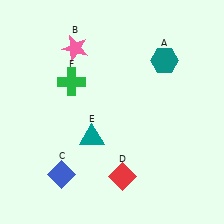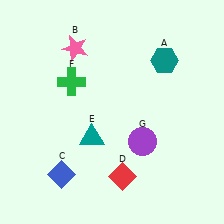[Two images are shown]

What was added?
A purple circle (G) was added in Image 2.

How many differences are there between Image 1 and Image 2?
There is 1 difference between the two images.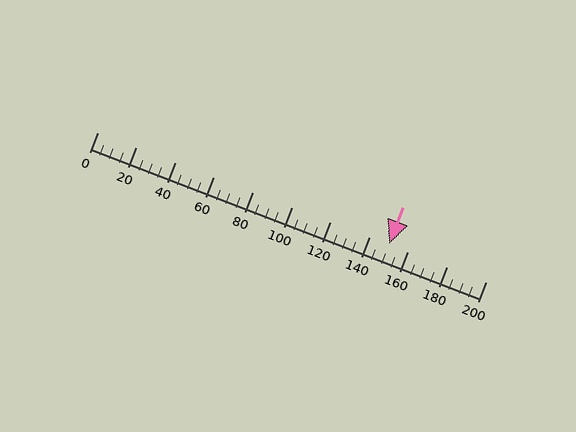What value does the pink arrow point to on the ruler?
The pink arrow points to approximately 150.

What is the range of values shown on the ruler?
The ruler shows values from 0 to 200.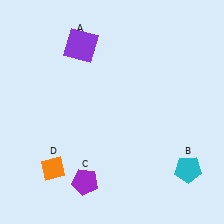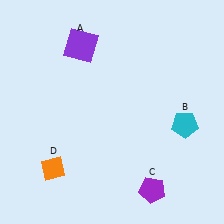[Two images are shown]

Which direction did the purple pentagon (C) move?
The purple pentagon (C) moved right.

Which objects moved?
The objects that moved are: the cyan pentagon (B), the purple pentagon (C).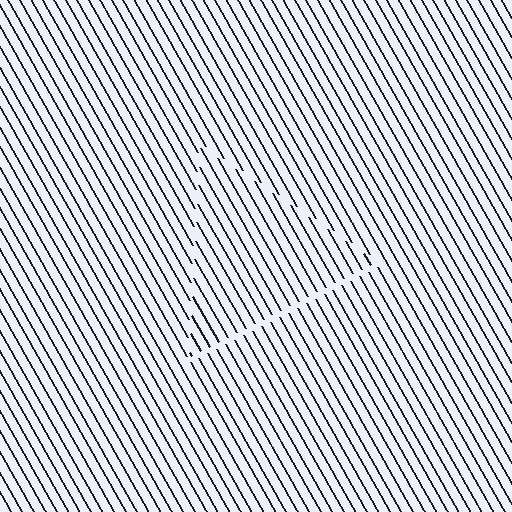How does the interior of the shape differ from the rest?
The interior of the shape contains the same grating, shifted by half a period — the contour is defined by the phase discontinuity where line-ends from the inner and outer gratings abut.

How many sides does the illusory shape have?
3 sides — the line-ends trace a triangle.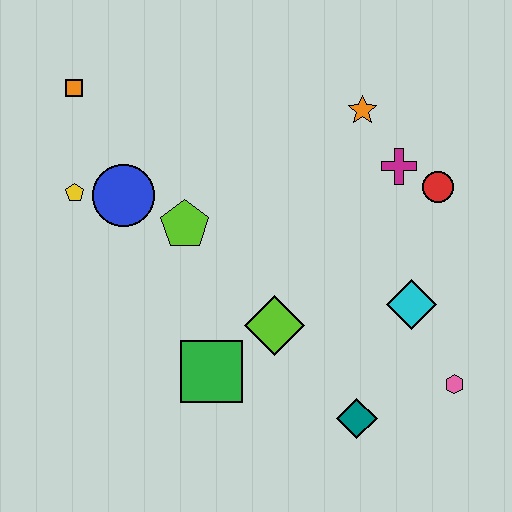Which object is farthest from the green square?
The orange square is farthest from the green square.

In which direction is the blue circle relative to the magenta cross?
The blue circle is to the left of the magenta cross.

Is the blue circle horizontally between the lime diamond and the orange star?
No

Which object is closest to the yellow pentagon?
The blue circle is closest to the yellow pentagon.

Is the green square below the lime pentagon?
Yes